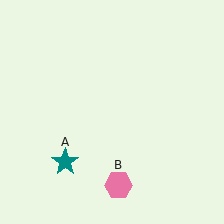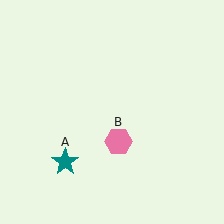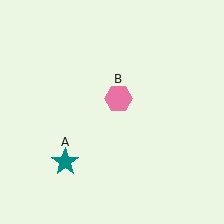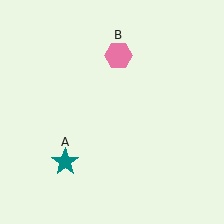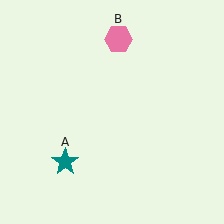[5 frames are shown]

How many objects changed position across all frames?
1 object changed position: pink hexagon (object B).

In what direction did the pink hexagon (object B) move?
The pink hexagon (object B) moved up.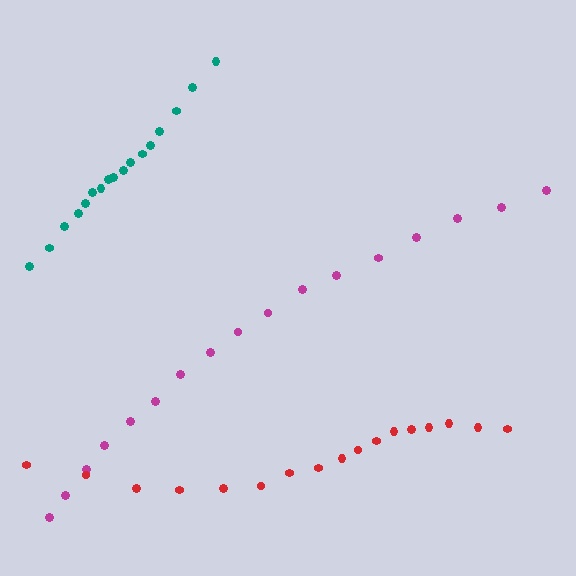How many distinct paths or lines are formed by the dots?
There are 3 distinct paths.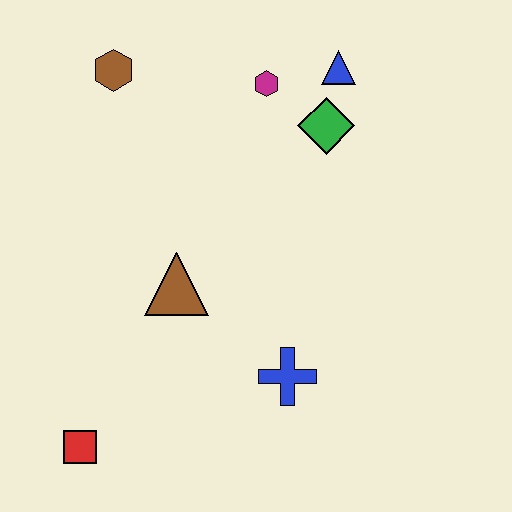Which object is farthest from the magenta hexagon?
The red square is farthest from the magenta hexagon.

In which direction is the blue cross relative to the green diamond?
The blue cross is below the green diamond.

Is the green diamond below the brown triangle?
No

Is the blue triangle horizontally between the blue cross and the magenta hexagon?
No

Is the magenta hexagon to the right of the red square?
Yes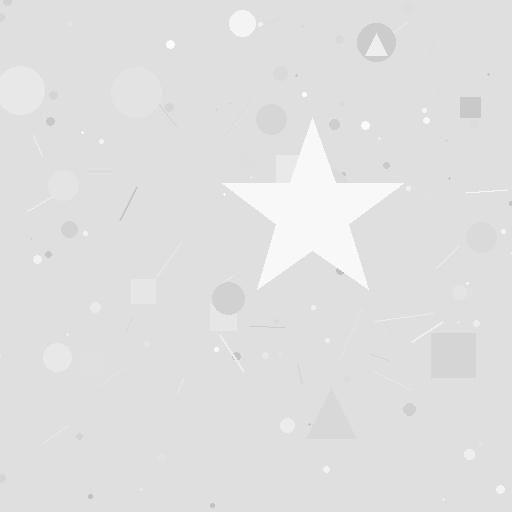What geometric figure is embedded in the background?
A star is embedded in the background.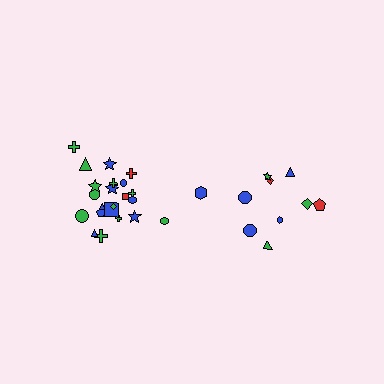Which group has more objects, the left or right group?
The left group.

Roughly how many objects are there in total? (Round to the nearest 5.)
Roughly 30 objects in total.